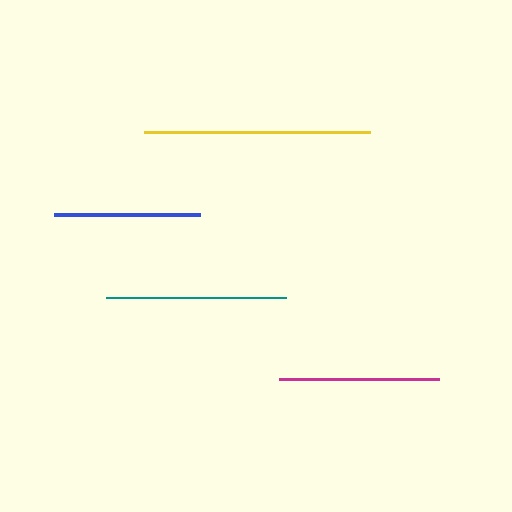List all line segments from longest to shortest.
From longest to shortest: yellow, teal, magenta, blue.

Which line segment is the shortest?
The blue line is the shortest at approximately 146 pixels.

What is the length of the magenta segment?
The magenta segment is approximately 160 pixels long.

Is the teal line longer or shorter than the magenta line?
The teal line is longer than the magenta line.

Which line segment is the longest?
The yellow line is the longest at approximately 226 pixels.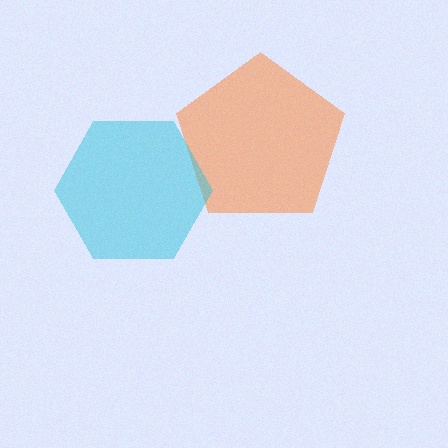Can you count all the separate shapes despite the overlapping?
Yes, there are 2 separate shapes.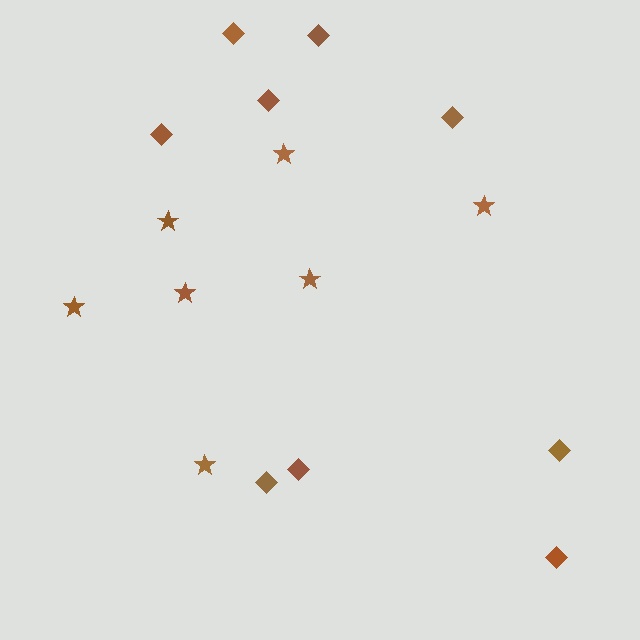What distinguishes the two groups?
There are 2 groups: one group of diamonds (9) and one group of stars (7).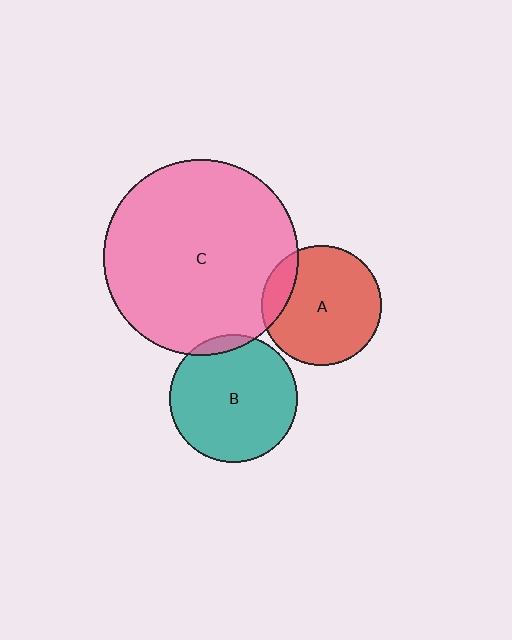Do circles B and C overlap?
Yes.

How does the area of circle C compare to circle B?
Approximately 2.3 times.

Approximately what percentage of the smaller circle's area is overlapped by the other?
Approximately 5%.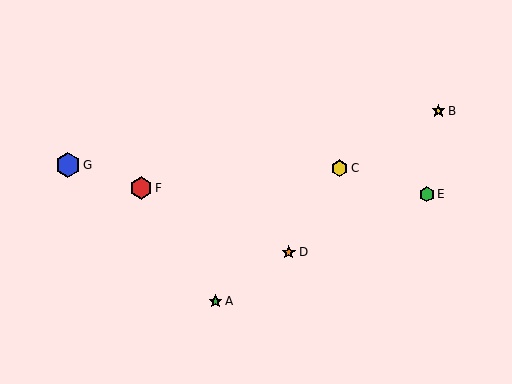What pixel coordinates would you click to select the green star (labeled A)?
Click at (215, 301) to select the green star A.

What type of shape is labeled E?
Shape E is a green hexagon.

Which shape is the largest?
The blue hexagon (labeled G) is the largest.